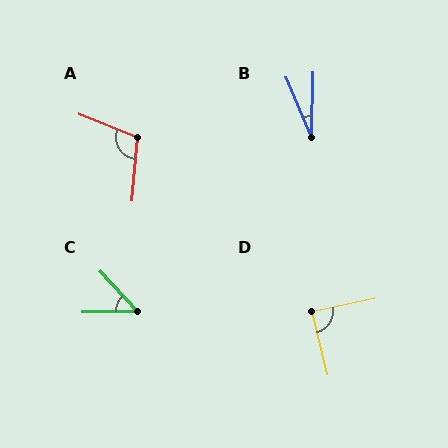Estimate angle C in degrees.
Approximately 49 degrees.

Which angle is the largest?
A, at approximately 107 degrees.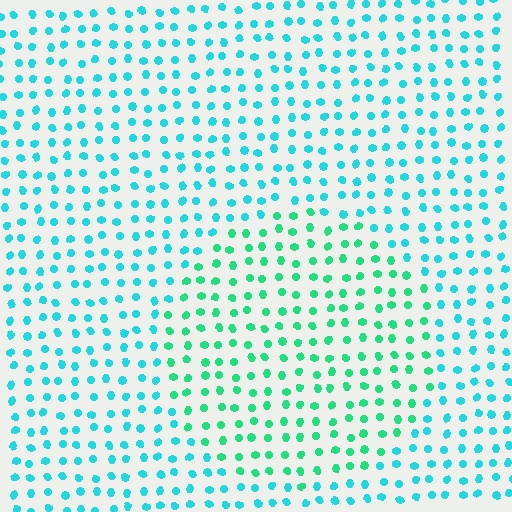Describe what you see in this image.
The image is filled with small cyan elements in a uniform arrangement. A circle-shaped region is visible where the elements are tinted to a slightly different hue, forming a subtle color boundary.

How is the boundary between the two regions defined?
The boundary is defined purely by a slight shift in hue (about 32 degrees). Spacing, size, and orientation are identical on both sides.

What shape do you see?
I see a circle.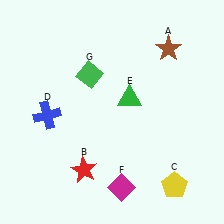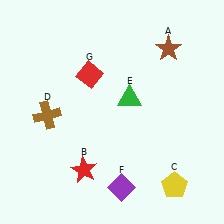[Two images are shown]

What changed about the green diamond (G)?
In Image 1, G is green. In Image 2, it changed to red.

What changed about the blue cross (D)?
In Image 1, D is blue. In Image 2, it changed to brown.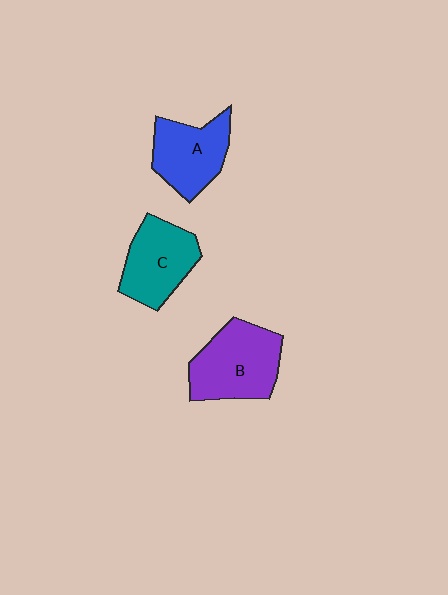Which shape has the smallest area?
Shape A (blue).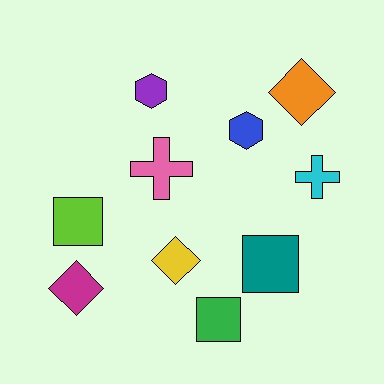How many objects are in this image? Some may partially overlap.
There are 10 objects.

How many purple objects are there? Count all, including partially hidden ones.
There is 1 purple object.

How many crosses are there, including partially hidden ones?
There are 2 crosses.